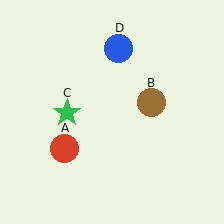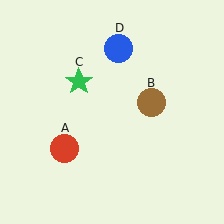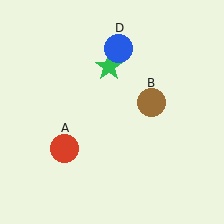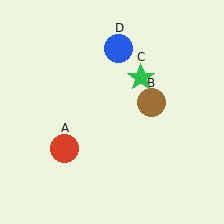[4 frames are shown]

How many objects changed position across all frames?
1 object changed position: green star (object C).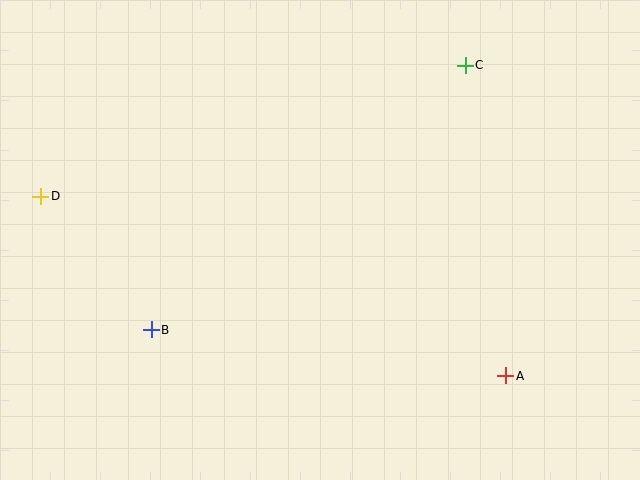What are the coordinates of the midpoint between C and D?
The midpoint between C and D is at (253, 131).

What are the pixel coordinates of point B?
Point B is at (151, 330).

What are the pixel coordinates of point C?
Point C is at (465, 65).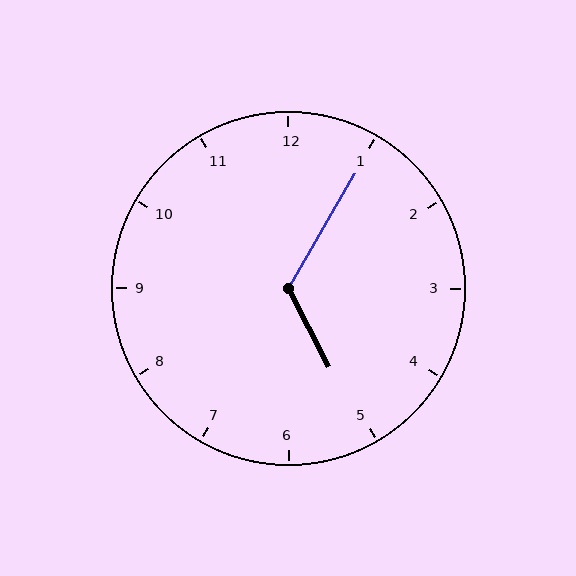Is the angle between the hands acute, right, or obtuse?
It is obtuse.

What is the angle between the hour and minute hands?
Approximately 122 degrees.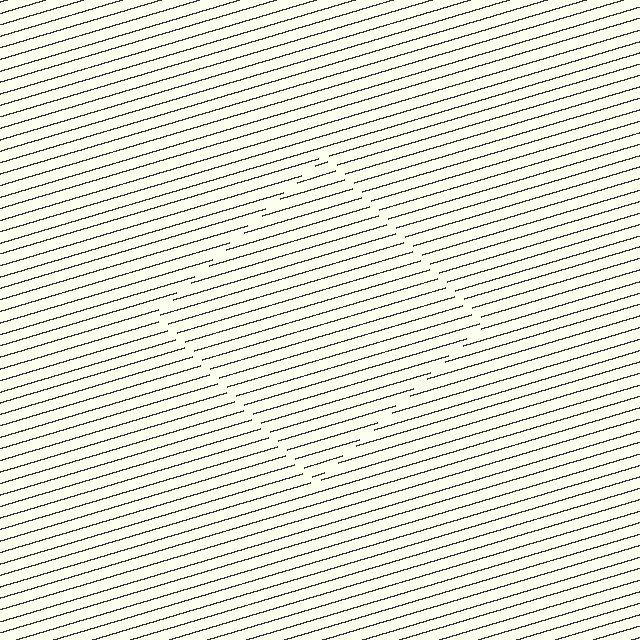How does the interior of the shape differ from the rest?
The interior of the shape contains the same grating, shifted by half a period — the contour is defined by the phase discontinuity where line-ends from the inner and outer gratings abut.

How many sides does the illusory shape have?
4 sides — the line-ends trace a square.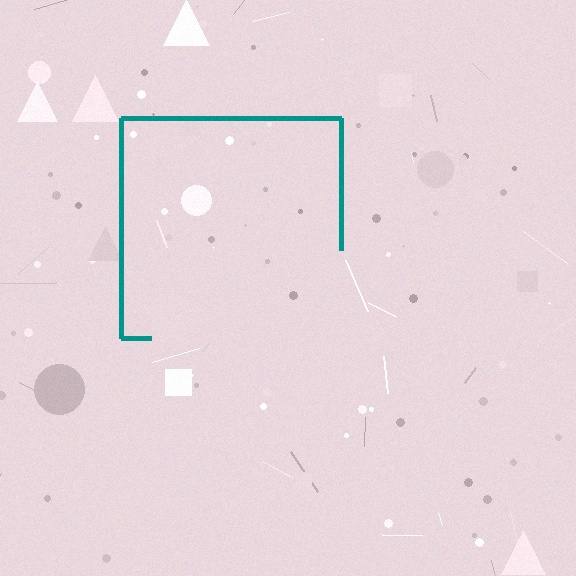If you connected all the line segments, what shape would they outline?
They would outline a square.